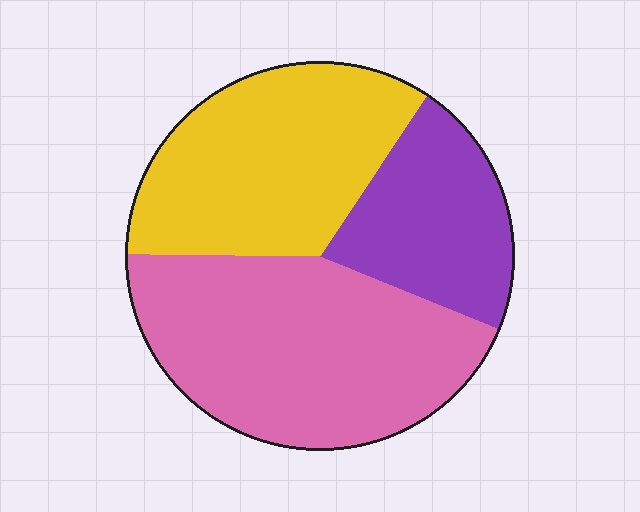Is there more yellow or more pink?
Pink.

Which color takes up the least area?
Purple, at roughly 20%.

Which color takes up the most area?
Pink, at roughly 45%.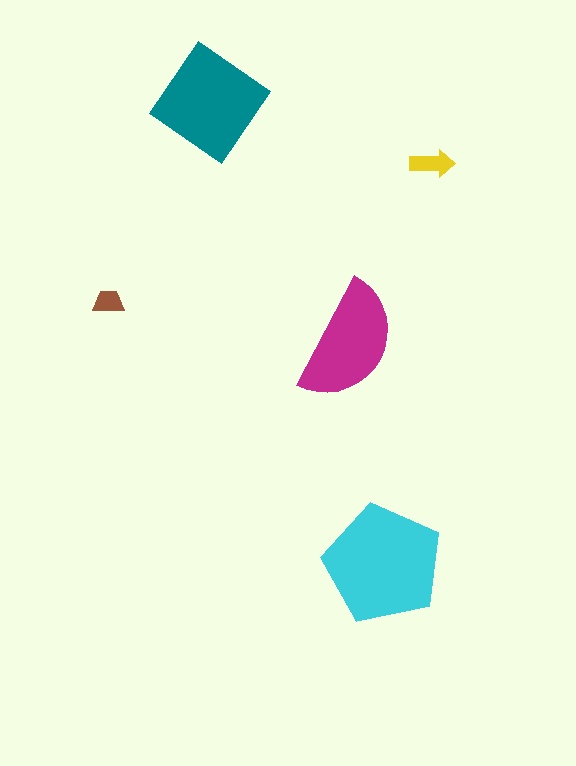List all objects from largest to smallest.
The cyan pentagon, the teal diamond, the magenta semicircle, the yellow arrow, the brown trapezoid.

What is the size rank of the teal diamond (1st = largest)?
2nd.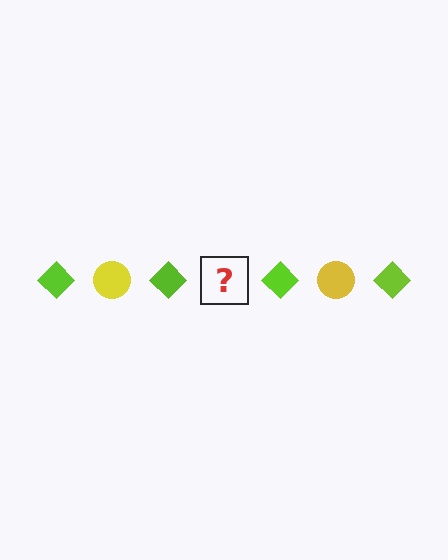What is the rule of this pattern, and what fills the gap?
The rule is that the pattern alternates between lime diamond and yellow circle. The gap should be filled with a yellow circle.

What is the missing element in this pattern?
The missing element is a yellow circle.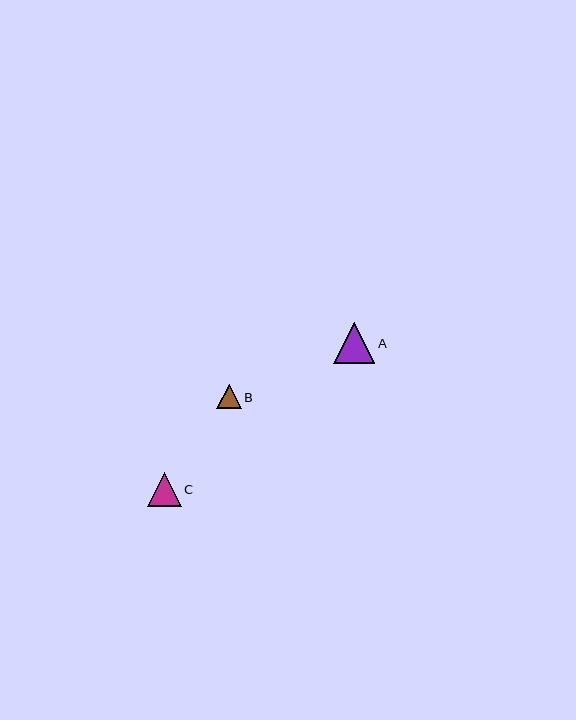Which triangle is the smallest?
Triangle B is the smallest with a size of approximately 24 pixels.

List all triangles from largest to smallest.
From largest to smallest: A, C, B.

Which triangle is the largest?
Triangle A is the largest with a size of approximately 41 pixels.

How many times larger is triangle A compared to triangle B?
Triangle A is approximately 1.7 times the size of triangle B.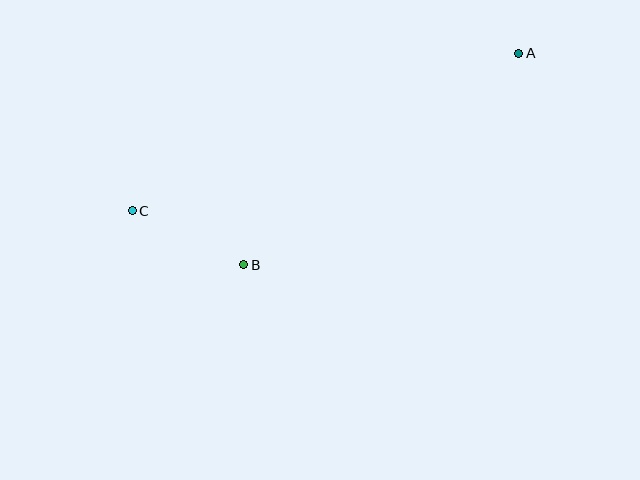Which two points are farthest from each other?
Points A and C are farthest from each other.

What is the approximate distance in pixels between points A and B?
The distance between A and B is approximately 347 pixels.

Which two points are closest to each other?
Points B and C are closest to each other.